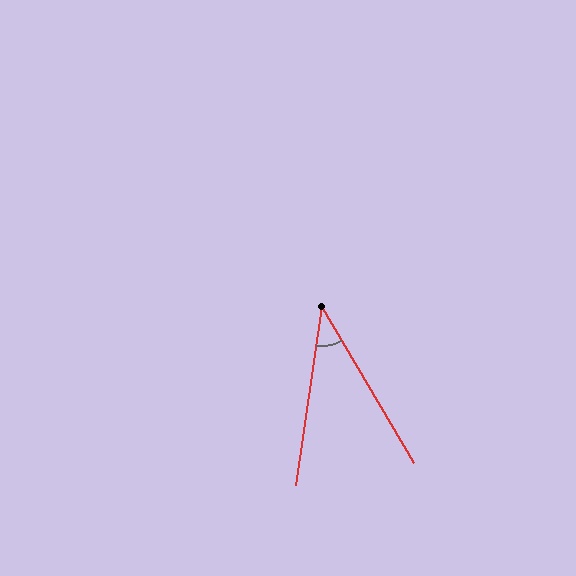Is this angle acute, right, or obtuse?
It is acute.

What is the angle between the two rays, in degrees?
Approximately 39 degrees.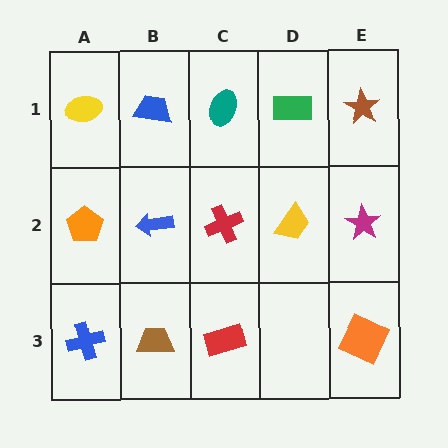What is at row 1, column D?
A green rectangle.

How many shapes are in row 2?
5 shapes.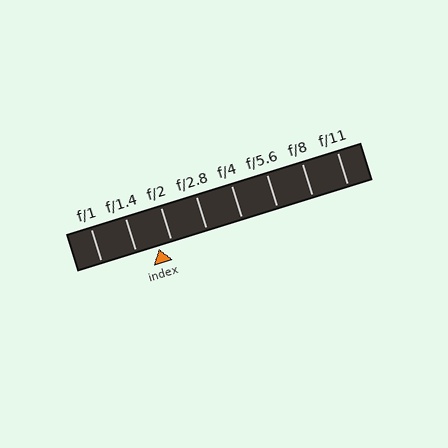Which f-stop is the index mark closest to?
The index mark is closest to f/2.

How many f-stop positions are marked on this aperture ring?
There are 8 f-stop positions marked.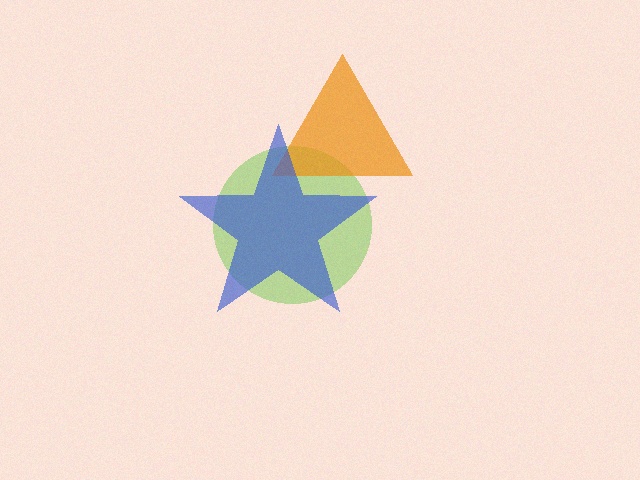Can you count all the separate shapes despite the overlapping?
Yes, there are 3 separate shapes.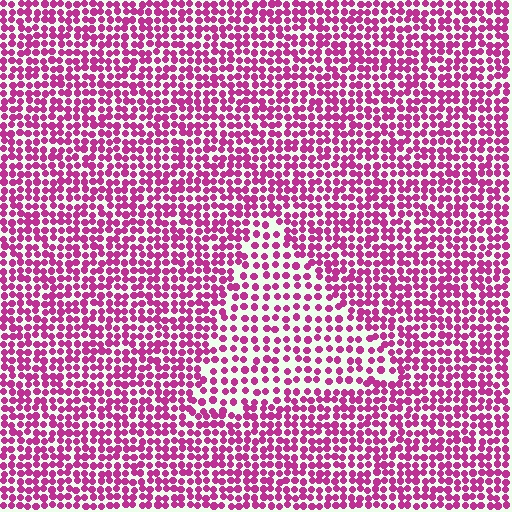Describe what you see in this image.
The image contains small magenta elements arranged at two different densities. A triangle-shaped region is visible where the elements are less densely packed than the surrounding area.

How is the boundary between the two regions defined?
The boundary is defined by a change in element density (approximately 1.7x ratio). All elements are the same color, size, and shape.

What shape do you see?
I see a triangle.